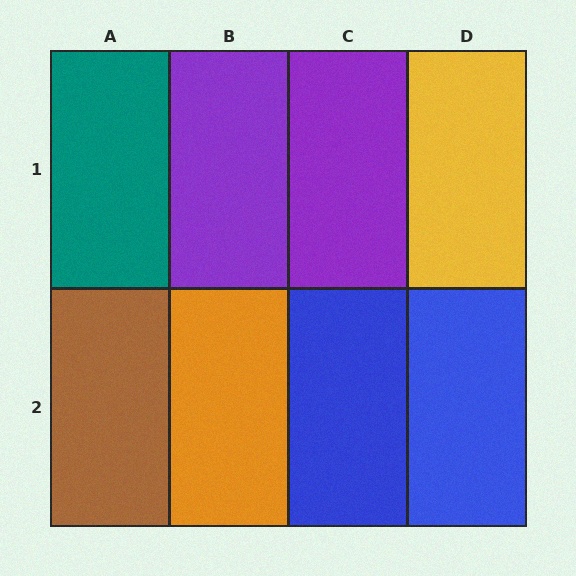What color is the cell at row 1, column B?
Purple.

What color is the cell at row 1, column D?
Yellow.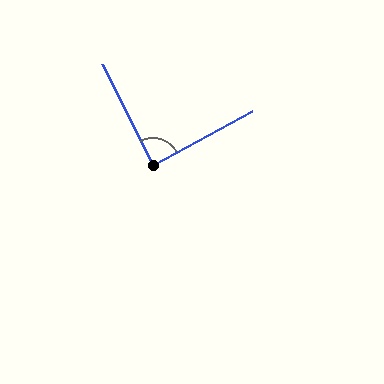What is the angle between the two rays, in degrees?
Approximately 88 degrees.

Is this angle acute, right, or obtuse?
It is approximately a right angle.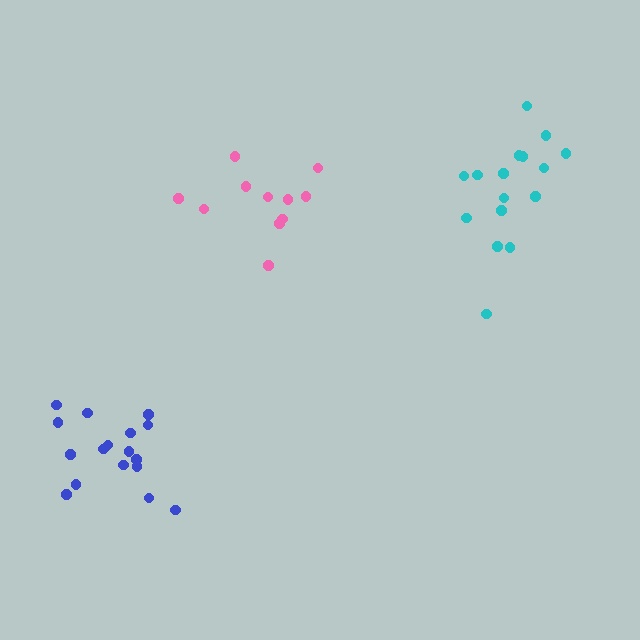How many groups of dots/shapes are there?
There are 3 groups.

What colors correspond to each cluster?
The clusters are colored: pink, blue, cyan.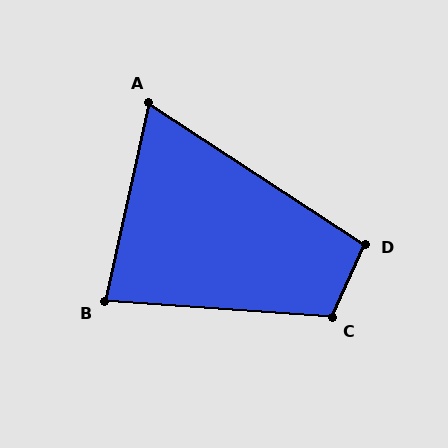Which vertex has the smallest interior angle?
A, at approximately 69 degrees.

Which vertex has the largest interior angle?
C, at approximately 111 degrees.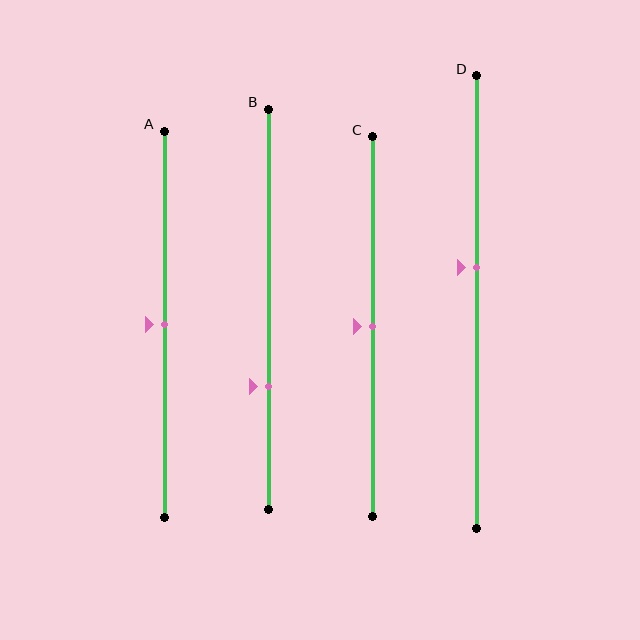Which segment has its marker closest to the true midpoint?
Segment A has its marker closest to the true midpoint.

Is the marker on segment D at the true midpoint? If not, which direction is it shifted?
No, the marker on segment D is shifted upward by about 8% of the segment length.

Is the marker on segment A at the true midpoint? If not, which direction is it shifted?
Yes, the marker on segment A is at the true midpoint.